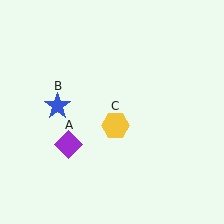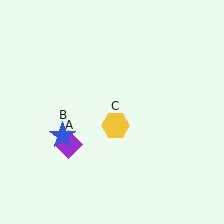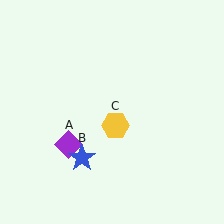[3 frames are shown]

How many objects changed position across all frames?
1 object changed position: blue star (object B).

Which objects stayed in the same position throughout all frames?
Purple diamond (object A) and yellow hexagon (object C) remained stationary.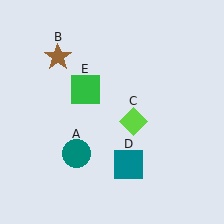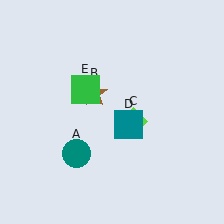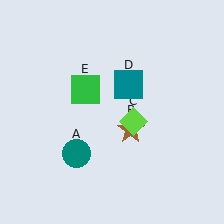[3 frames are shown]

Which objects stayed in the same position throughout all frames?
Teal circle (object A) and lime diamond (object C) and green square (object E) remained stationary.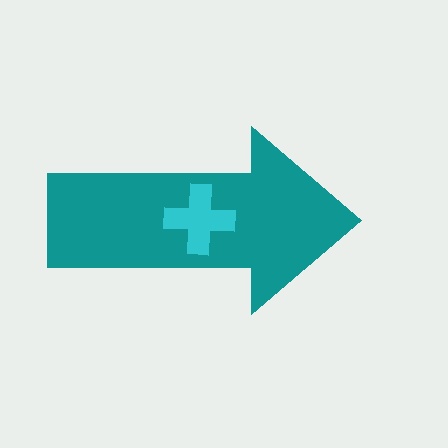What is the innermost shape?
The cyan cross.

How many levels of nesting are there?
2.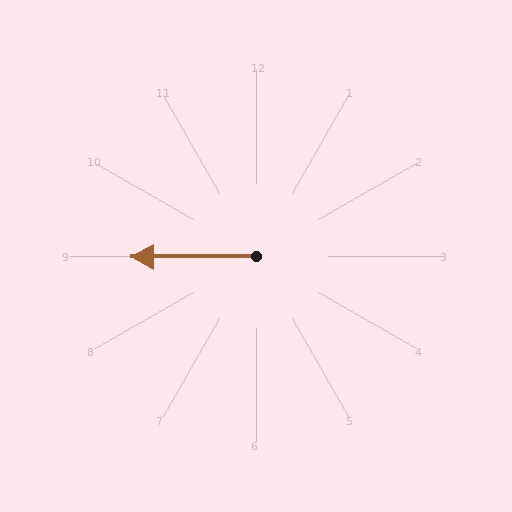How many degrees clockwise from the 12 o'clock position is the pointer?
Approximately 270 degrees.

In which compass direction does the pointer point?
West.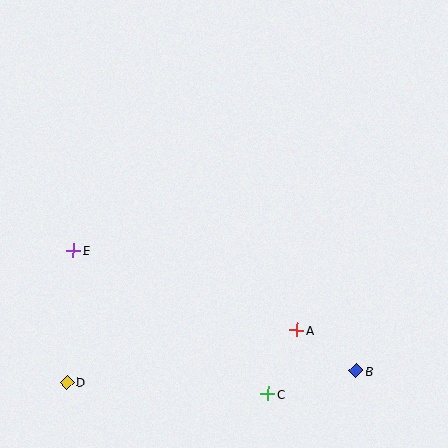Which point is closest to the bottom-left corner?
Point D is closest to the bottom-left corner.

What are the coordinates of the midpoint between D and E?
The midpoint between D and E is at (70, 317).